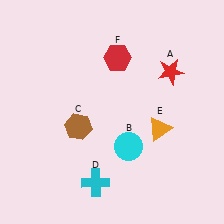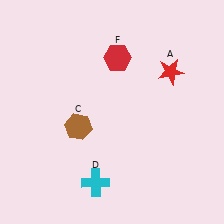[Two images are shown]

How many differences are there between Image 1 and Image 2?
There are 2 differences between the two images.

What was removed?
The cyan circle (B), the orange triangle (E) were removed in Image 2.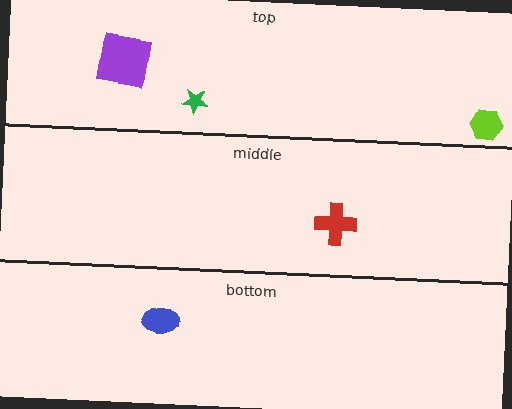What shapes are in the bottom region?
The blue ellipse.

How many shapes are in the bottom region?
1.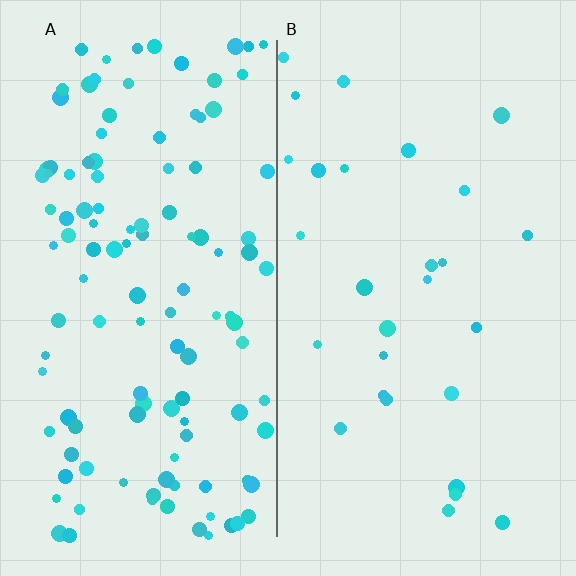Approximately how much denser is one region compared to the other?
Approximately 4.2× — region A over region B.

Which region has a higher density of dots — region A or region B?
A (the left).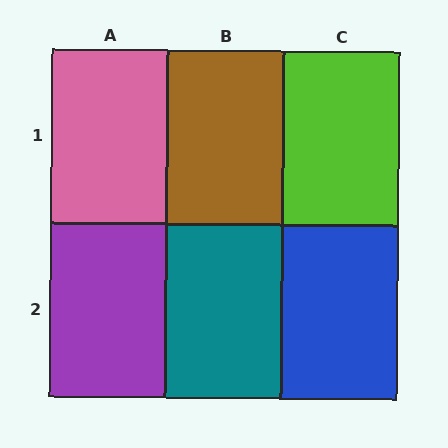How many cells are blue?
1 cell is blue.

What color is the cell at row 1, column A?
Pink.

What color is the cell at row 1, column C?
Lime.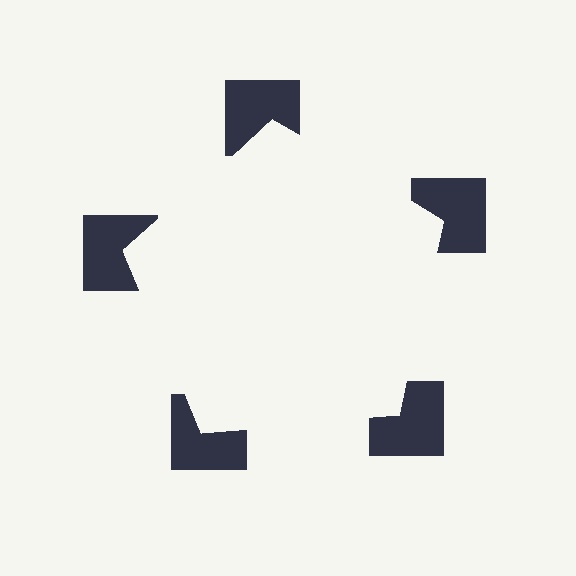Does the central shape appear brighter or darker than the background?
It typically appears slightly brighter than the background, even though no actual brightness change is drawn.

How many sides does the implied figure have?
5 sides.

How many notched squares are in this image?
There are 5 — one at each vertex of the illusory pentagon.